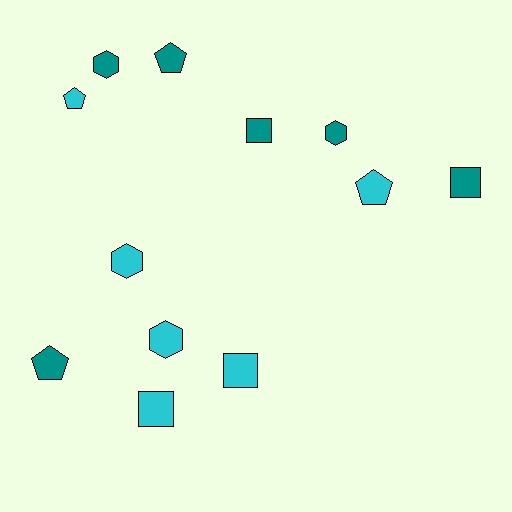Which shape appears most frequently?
Square, with 4 objects.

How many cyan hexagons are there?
There are 2 cyan hexagons.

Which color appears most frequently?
Cyan, with 6 objects.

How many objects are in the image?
There are 12 objects.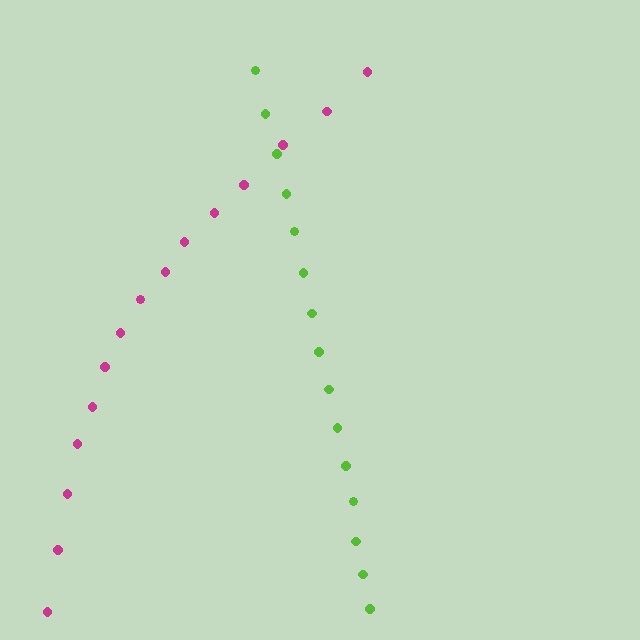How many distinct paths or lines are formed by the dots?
There are 2 distinct paths.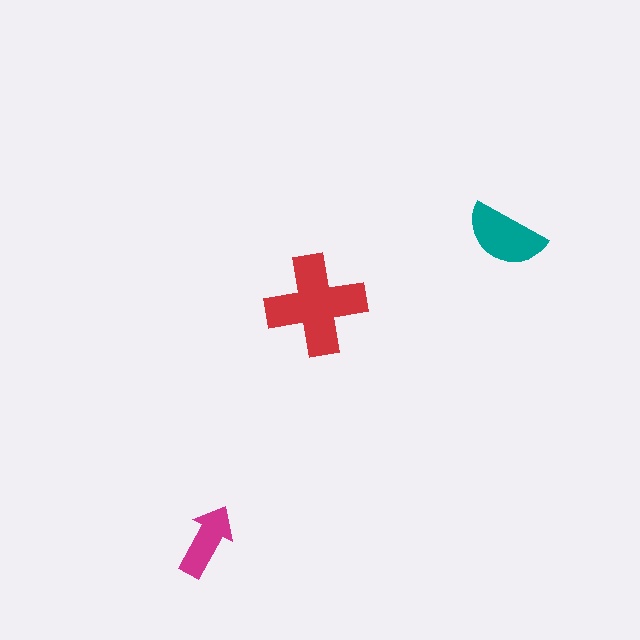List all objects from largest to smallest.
The red cross, the teal semicircle, the magenta arrow.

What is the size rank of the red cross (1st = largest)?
1st.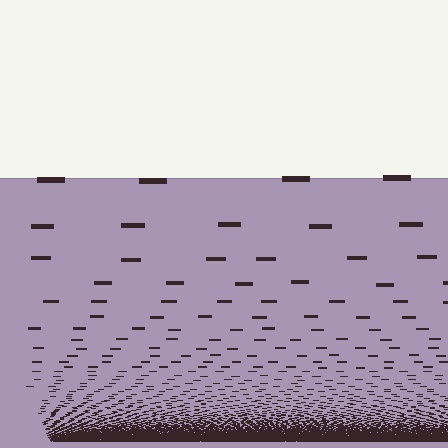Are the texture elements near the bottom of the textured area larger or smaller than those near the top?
Smaller. The gradient is inverted — elements near the bottom are smaller and denser.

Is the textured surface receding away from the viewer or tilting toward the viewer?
The surface appears to tilt toward the viewer. Texture elements get larger and sparser toward the top.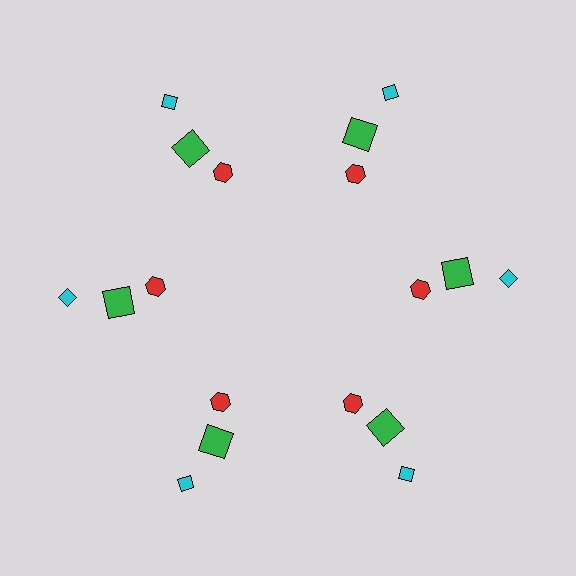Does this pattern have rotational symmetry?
Yes, this pattern has 6-fold rotational symmetry. It looks the same after rotating 60 degrees around the center.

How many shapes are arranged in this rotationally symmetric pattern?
There are 18 shapes, arranged in 6 groups of 3.